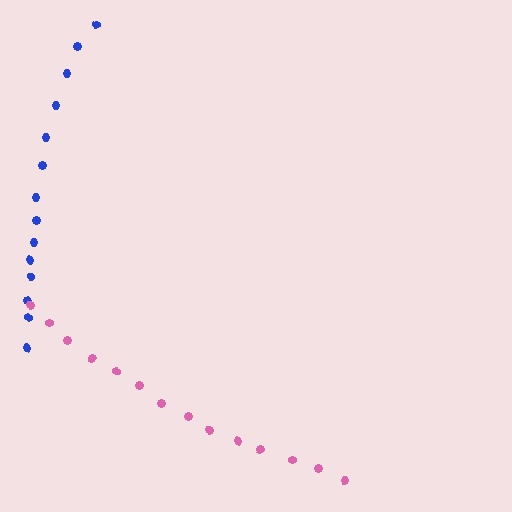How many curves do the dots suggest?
There are 2 distinct paths.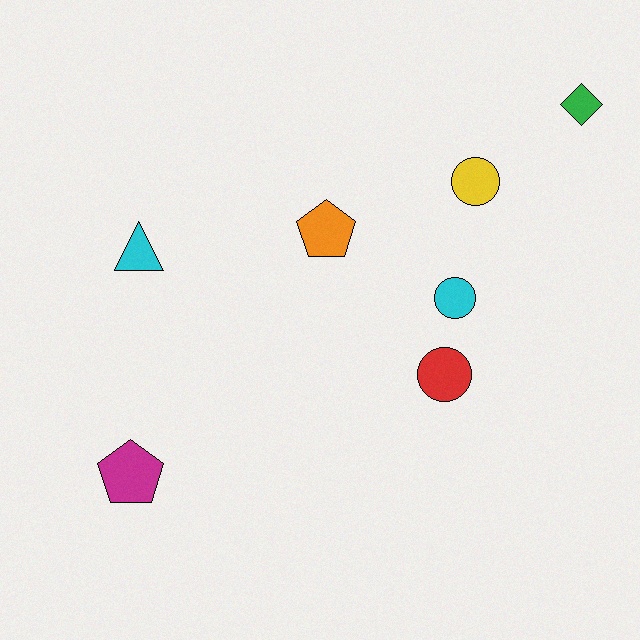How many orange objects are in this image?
There is 1 orange object.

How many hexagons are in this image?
There are no hexagons.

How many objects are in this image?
There are 7 objects.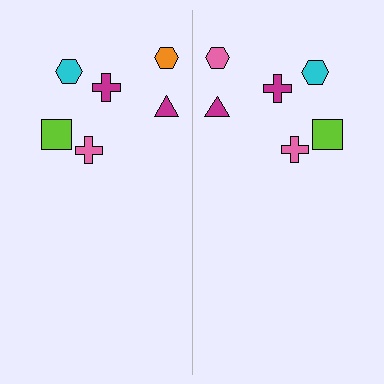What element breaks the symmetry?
The pink hexagon on the right side breaks the symmetry — its mirror counterpart is orange.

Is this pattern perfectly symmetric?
No, the pattern is not perfectly symmetric. The pink hexagon on the right side breaks the symmetry — its mirror counterpart is orange.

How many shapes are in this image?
There are 12 shapes in this image.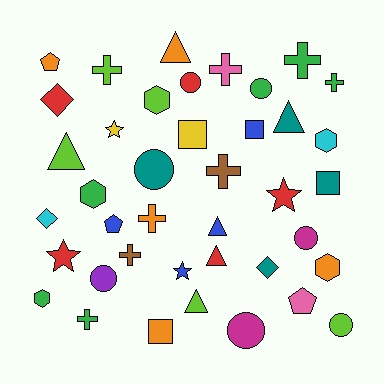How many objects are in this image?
There are 40 objects.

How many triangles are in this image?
There are 6 triangles.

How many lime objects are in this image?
There are 5 lime objects.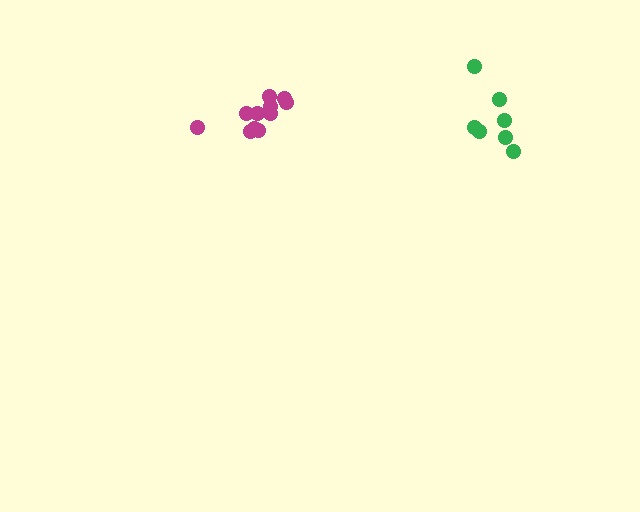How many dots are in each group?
Group 1: 11 dots, Group 2: 7 dots (18 total).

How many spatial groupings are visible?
There are 2 spatial groupings.